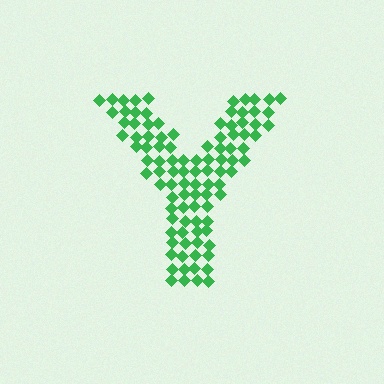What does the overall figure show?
The overall figure shows the letter Y.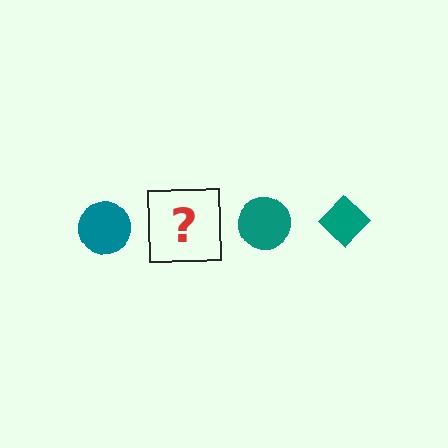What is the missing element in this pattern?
The missing element is a teal diamond.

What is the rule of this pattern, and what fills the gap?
The rule is that the pattern cycles through circle, diamond shapes in teal. The gap should be filled with a teal diamond.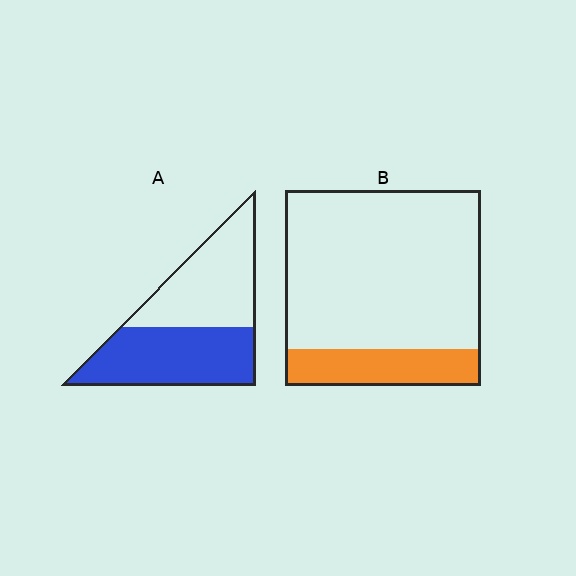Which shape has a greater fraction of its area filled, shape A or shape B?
Shape A.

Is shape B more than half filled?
No.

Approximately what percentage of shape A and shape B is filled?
A is approximately 50% and B is approximately 20%.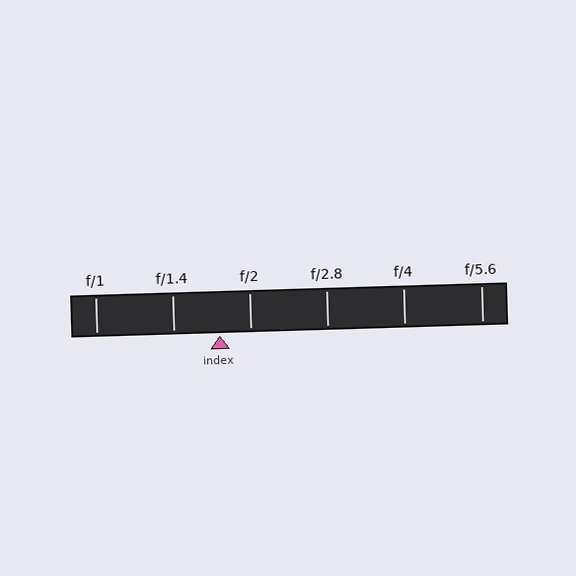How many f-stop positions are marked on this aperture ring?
There are 6 f-stop positions marked.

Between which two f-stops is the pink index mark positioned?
The index mark is between f/1.4 and f/2.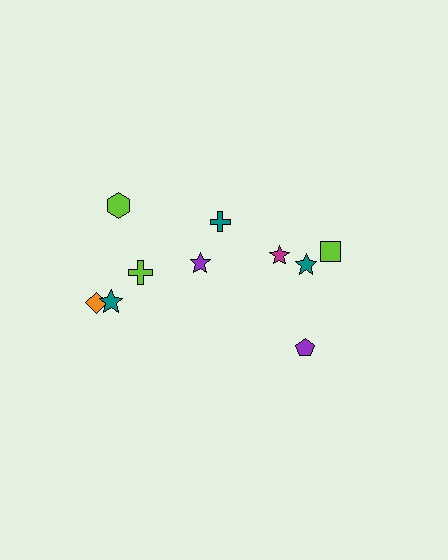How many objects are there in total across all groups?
There are 10 objects.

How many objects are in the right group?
There are 4 objects.